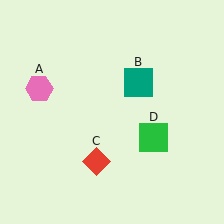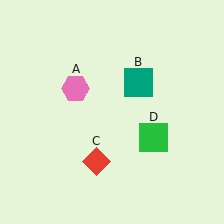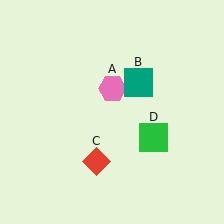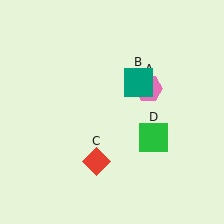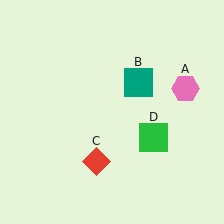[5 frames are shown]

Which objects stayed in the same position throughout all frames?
Teal square (object B) and red diamond (object C) and green square (object D) remained stationary.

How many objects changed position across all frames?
1 object changed position: pink hexagon (object A).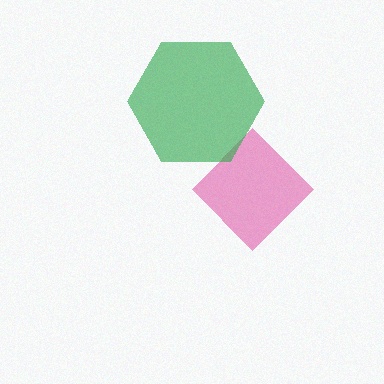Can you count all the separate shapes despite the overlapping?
Yes, there are 2 separate shapes.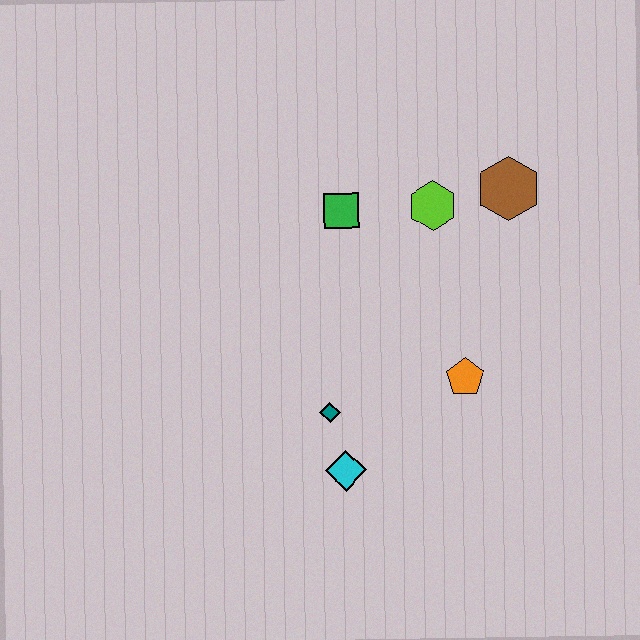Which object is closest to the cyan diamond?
The teal diamond is closest to the cyan diamond.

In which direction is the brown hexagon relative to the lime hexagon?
The brown hexagon is to the right of the lime hexagon.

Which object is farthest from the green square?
The cyan diamond is farthest from the green square.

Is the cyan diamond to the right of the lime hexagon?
No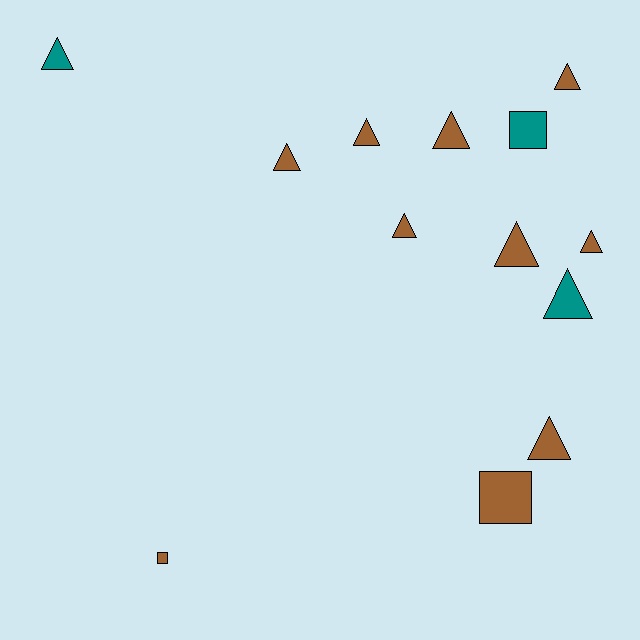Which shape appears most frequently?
Triangle, with 10 objects.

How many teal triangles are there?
There are 2 teal triangles.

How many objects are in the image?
There are 13 objects.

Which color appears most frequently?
Brown, with 10 objects.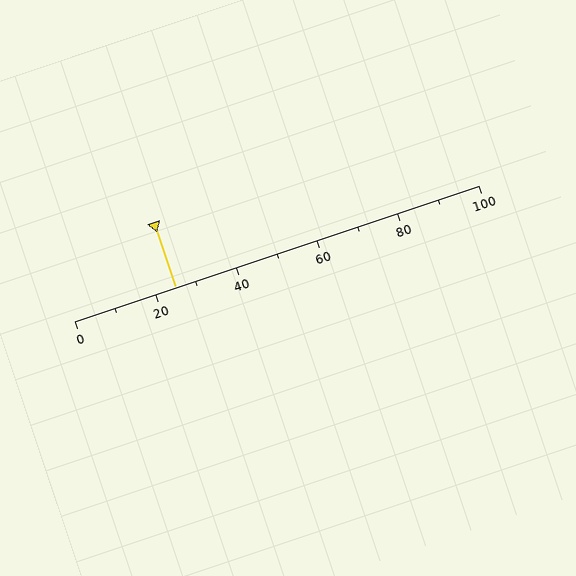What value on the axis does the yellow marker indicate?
The marker indicates approximately 25.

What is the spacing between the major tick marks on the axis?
The major ticks are spaced 20 apart.